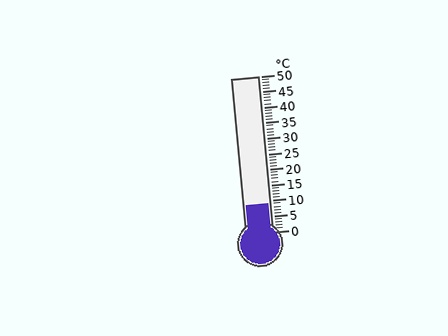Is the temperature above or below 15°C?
The temperature is below 15°C.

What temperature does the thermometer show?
The thermometer shows approximately 9°C.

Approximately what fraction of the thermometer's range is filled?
The thermometer is filled to approximately 20% of its range.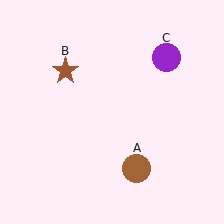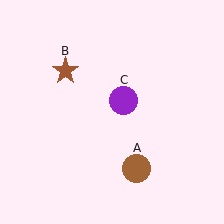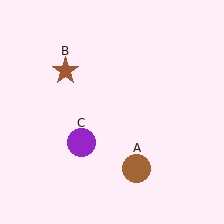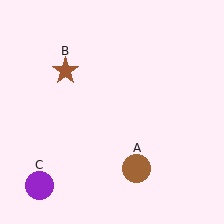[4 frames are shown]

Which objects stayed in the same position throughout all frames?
Brown circle (object A) and brown star (object B) remained stationary.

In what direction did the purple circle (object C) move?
The purple circle (object C) moved down and to the left.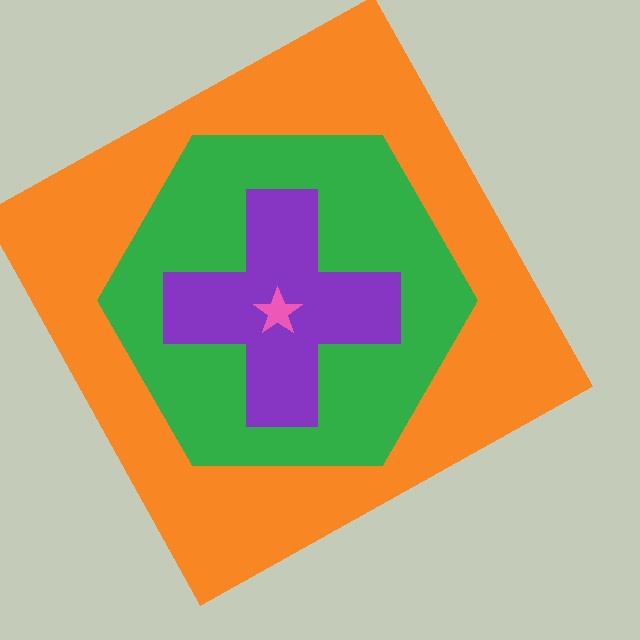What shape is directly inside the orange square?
The green hexagon.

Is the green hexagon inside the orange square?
Yes.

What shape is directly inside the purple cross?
The pink star.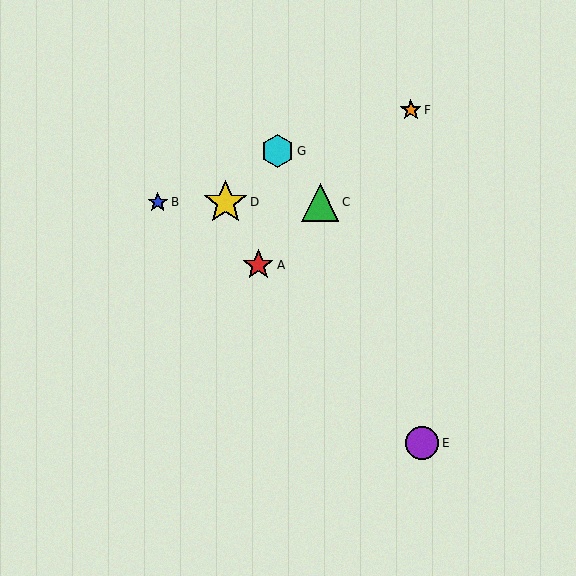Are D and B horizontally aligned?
Yes, both are at y≈202.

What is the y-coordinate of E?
Object E is at y≈443.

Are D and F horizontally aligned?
No, D is at y≈202 and F is at y≈110.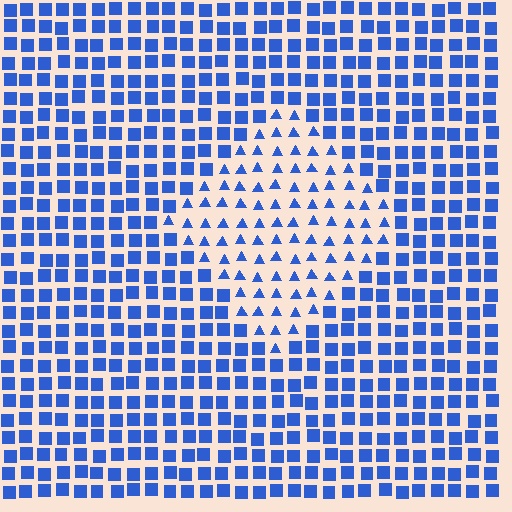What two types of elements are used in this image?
The image uses triangles inside the diamond region and squares outside it.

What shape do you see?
I see a diamond.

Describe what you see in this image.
The image is filled with small blue elements arranged in a uniform grid. A diamond-shaped region contains triangles, while the surrounding area contains squares. The boundary is defined purely by the change in element shape.